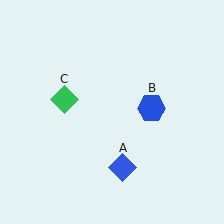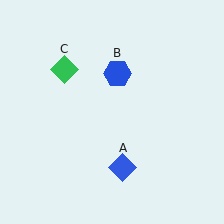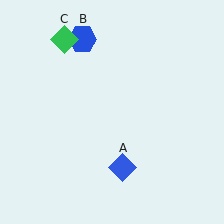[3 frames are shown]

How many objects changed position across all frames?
2 objects changed position: blue hexagon (object B), green diamond (object C).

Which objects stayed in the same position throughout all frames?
Blue diamond (object A) remained stationary.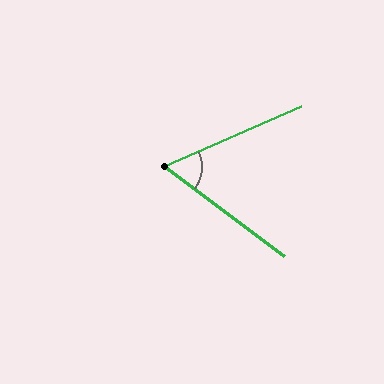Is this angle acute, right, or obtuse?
It is acute.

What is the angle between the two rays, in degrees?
Approximately 60 degrees.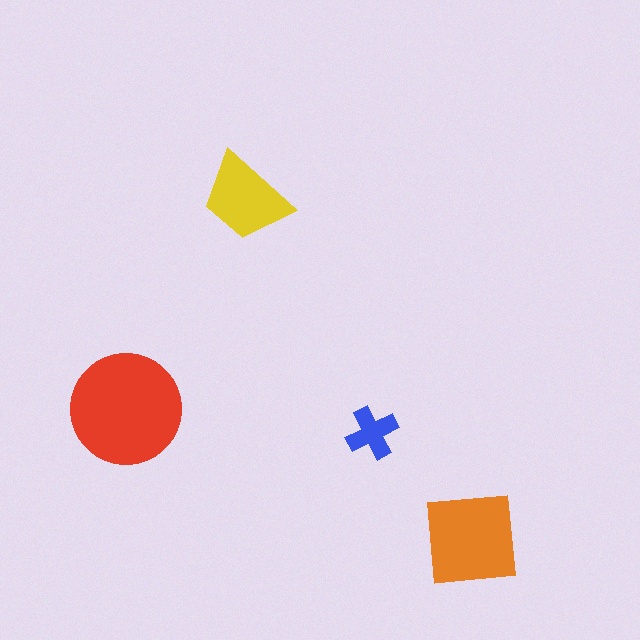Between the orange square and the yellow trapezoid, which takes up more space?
The orange square.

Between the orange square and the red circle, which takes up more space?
The red circle.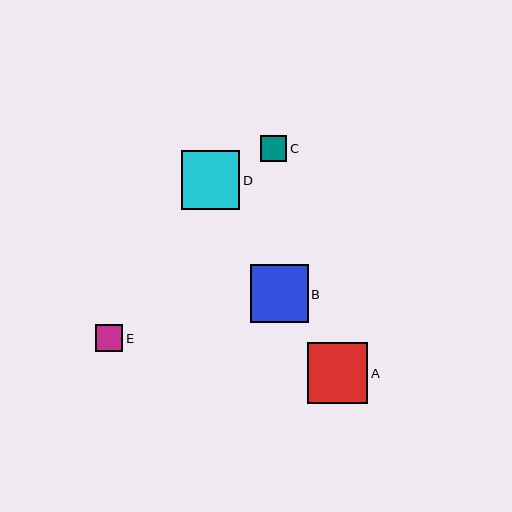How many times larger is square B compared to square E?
Square B is approximately 2.2 times the size of square E.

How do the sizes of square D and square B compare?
Square D and square B are approximately the same size.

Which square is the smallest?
Square C is the smallest with a size of approximately 26 pixels.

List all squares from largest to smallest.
From largest to smallest: A, D, B, E, C.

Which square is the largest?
Square A is the largest with a size of approximately 60 pixels.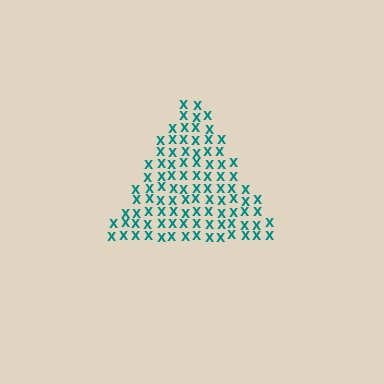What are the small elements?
The small elements are letter X's.